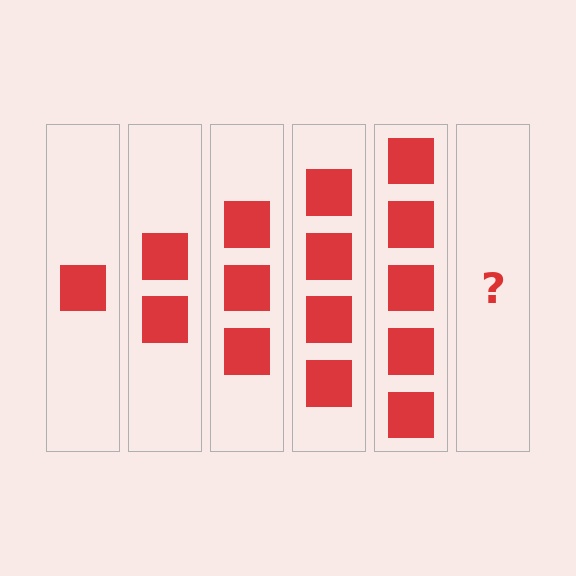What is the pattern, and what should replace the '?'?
The pattern is that each step adds one more square. The '?' should be 6 squares.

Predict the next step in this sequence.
The next step is 6 squares.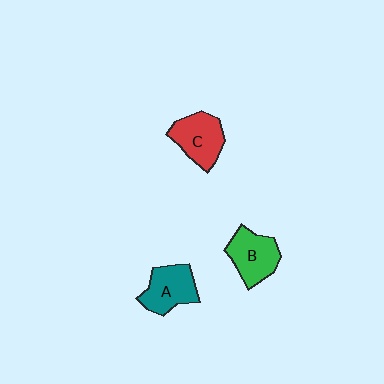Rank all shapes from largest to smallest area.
From largest to smallest: C (red), B (green), A (teal).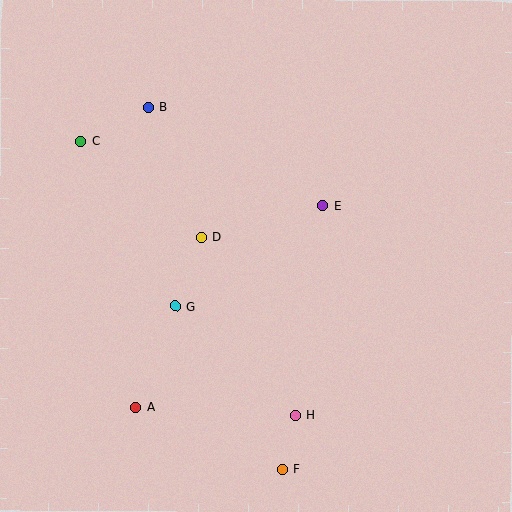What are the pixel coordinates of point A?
Point A is at (136, 407).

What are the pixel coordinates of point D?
Point D is at (201, 237).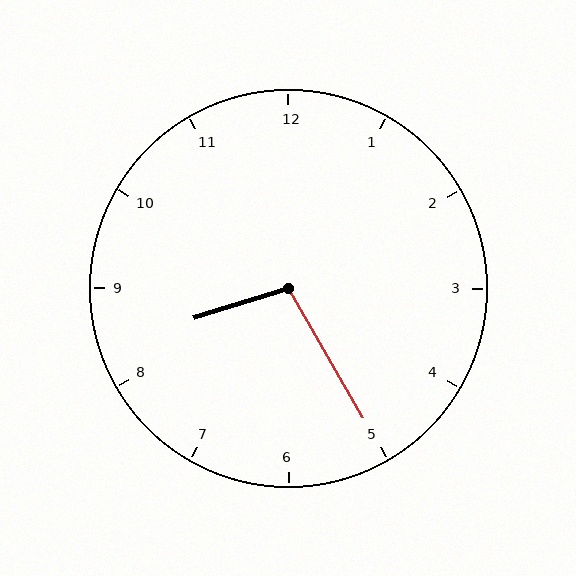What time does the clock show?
8:25.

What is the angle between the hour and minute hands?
Approximately 102 degrees.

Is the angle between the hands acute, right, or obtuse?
It is obtuse.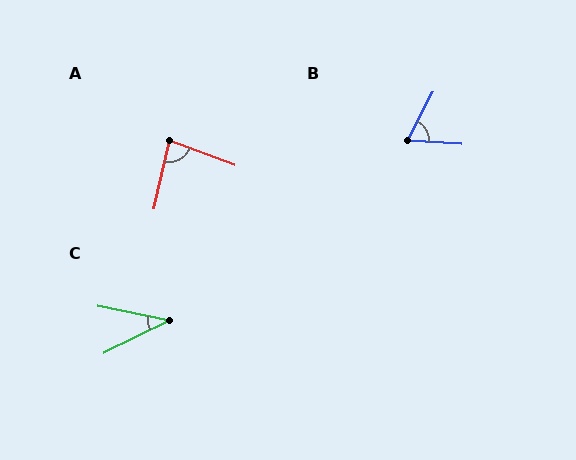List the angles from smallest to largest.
C (38°), B (66°), A (82°).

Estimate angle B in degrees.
Approximately 66 degrees.